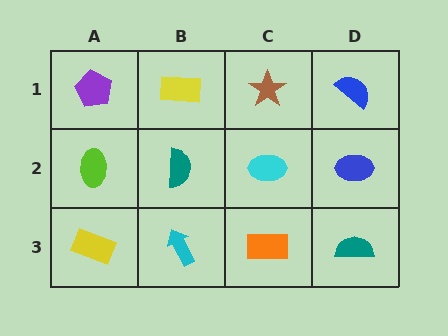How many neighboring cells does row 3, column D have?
2.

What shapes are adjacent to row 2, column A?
A purple pentagon (row 1, column A), a yellow rectangle (row 3, column A), a teal semicircle (row 2, column B).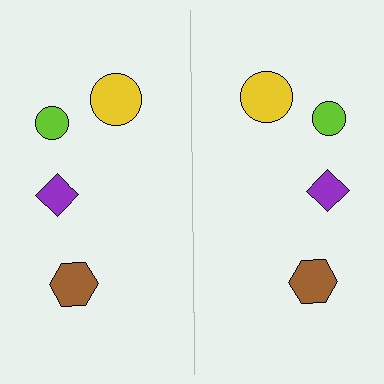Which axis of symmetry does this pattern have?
The pattern has a vertical axis of symmetry running through the center of the image.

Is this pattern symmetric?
Yes, this pattern has bilateral (reflection) symmetry.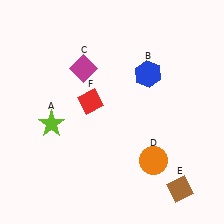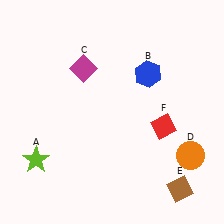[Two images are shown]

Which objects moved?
The objects that moved are: the lime star (A), the orange circle (D), the red diamond (F).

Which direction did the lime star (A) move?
The lime star (A) moved down.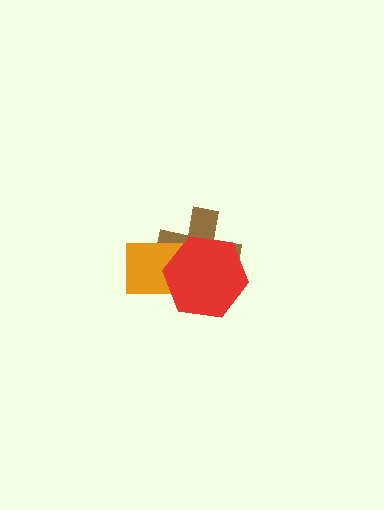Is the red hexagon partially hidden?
No, no other shape covers it.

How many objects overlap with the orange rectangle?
2 objects overlap with the orange rectangle.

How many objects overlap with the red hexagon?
2 objects overlap with the red hexagon.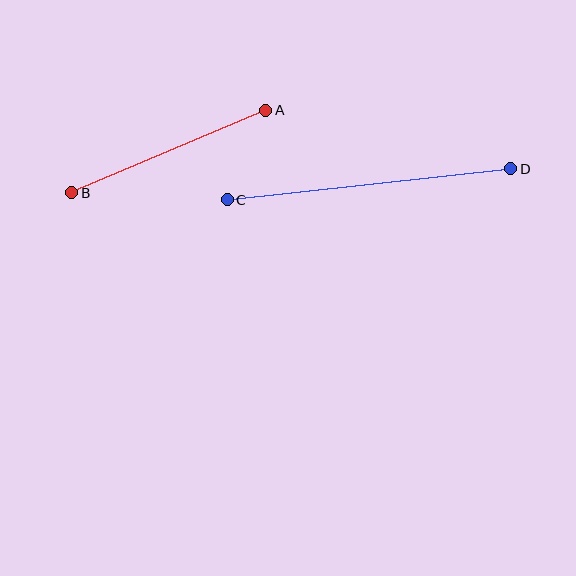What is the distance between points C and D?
The distance is approximately 285 pixels.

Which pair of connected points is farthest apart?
Points C and D are farthest apart.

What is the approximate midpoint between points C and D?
The midpoint is at approximately (369, 184) pixels.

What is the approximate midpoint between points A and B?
The midpoint is at approximately (169, 152) pixels.